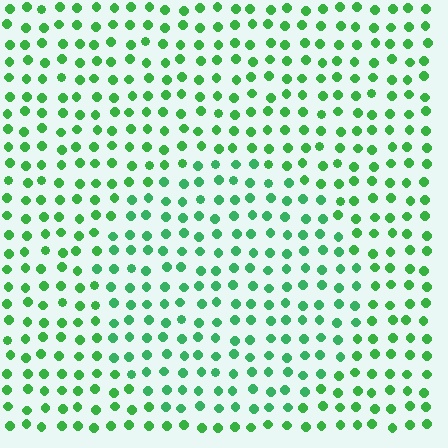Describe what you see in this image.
The image is filled with small green elements in a uniform arrangement. A circle-shaped region is visible where the elements are tinted to a slightly different hue, forming a subtle color boundary.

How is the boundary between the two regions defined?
The boundary is defined purely by a slight shift in hue (about 16 degrees). Spacing, size, and orientation are identical on both sides.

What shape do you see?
I see a circle.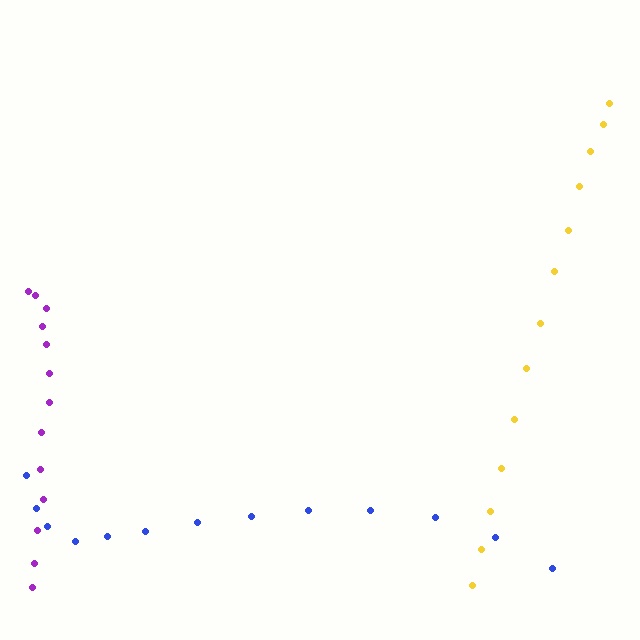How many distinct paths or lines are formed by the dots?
There are 3 distinct paths.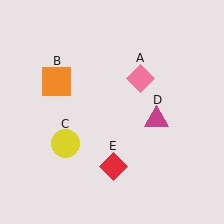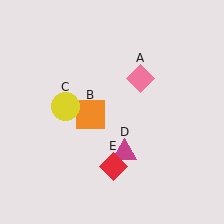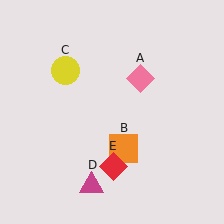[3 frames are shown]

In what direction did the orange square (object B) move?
The orange square (object B) moved down and to the right.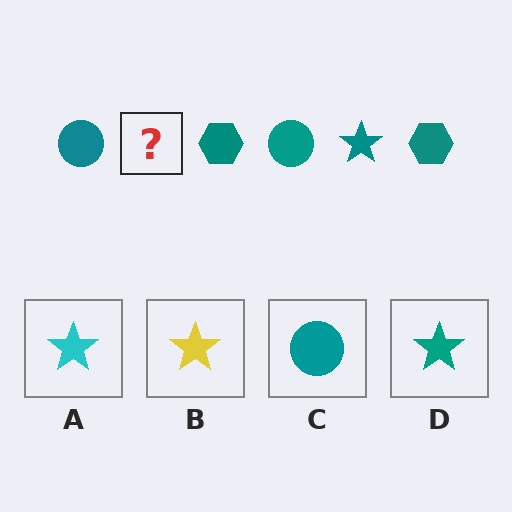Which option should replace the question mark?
Option D.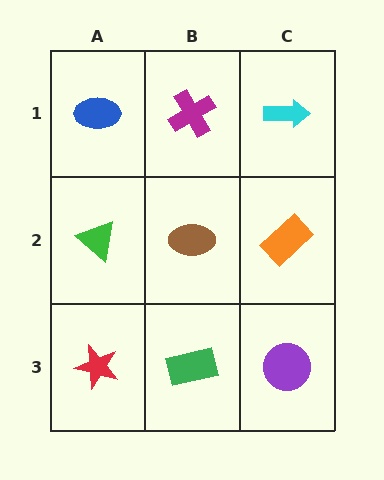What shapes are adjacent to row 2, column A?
A blue ellipse (row 1, column A), a red star (row 3, column A), a brown ellipse (row 2, column B).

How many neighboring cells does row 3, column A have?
2.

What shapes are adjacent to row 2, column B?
A magenta cross (row 1, column B), a green rectangle (row 3, column B), a green triangle (row 2, column A), an orange rectangle (row 2, column C).